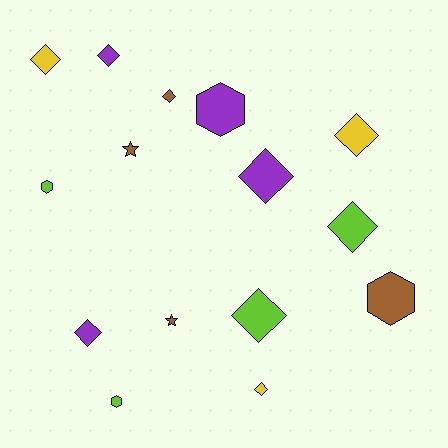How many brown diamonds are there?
There is 1 brown diamond.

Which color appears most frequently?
Lime, with 4 objects.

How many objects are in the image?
There are 15 objects.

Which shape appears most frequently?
Diamond, with 9 objects.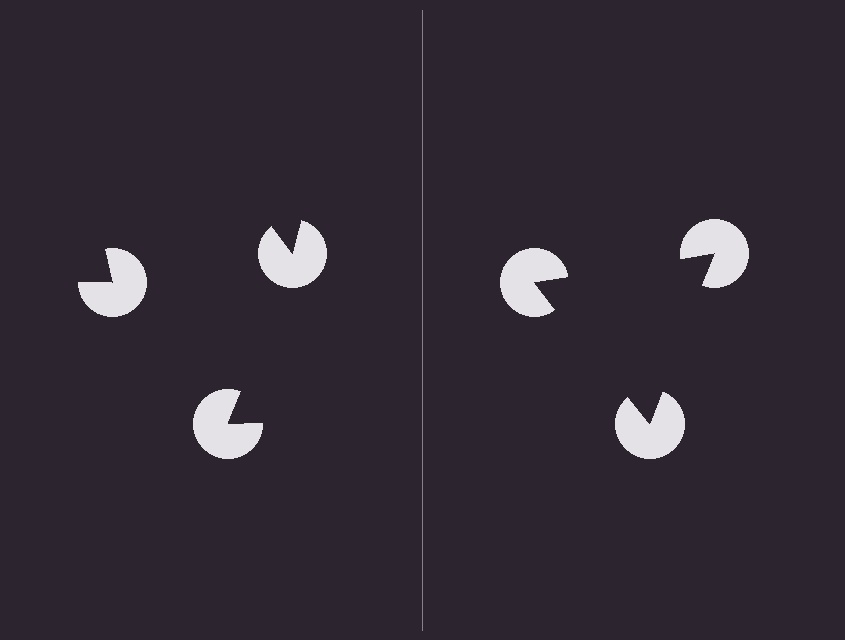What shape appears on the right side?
An illusory triangle.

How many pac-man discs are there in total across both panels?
6 — 3 on each side.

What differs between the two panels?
The pac-man discs are positioned identically on both sides; only the wedge orientations differ. On the right they align to a triangle; on the left they are misaligned.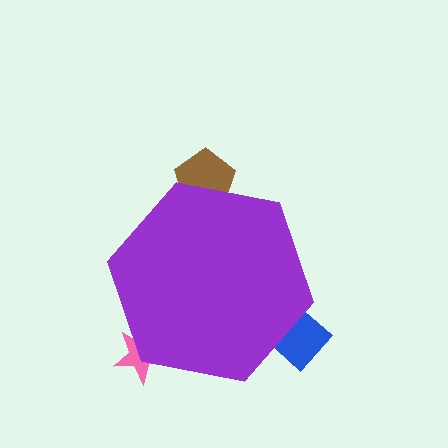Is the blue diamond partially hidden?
Yes, the blue diamond is partially hidden behind the purple hexagon.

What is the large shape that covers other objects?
A purple hexagon.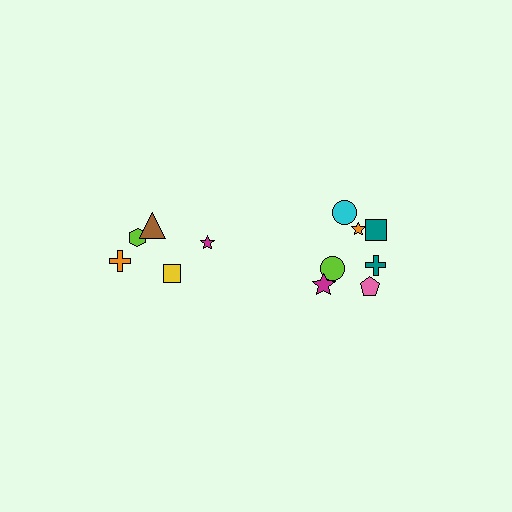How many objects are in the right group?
There are 7 objects.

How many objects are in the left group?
There are 5 objects.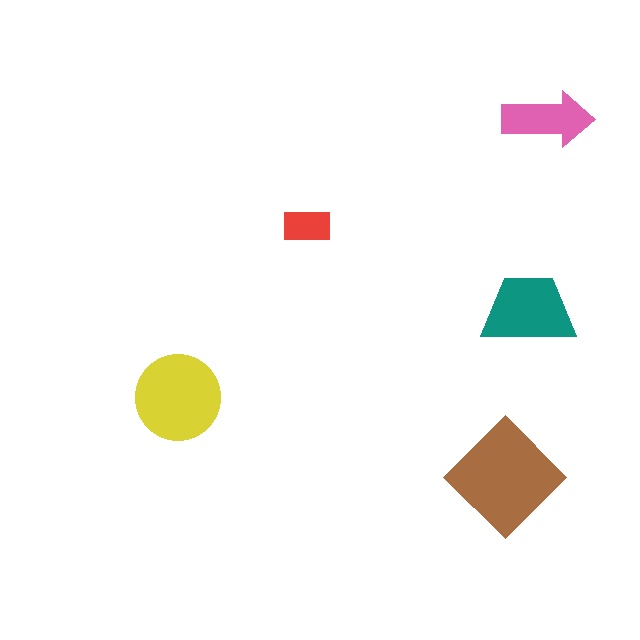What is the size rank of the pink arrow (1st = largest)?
4th.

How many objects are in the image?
There are 5 objects in the image.